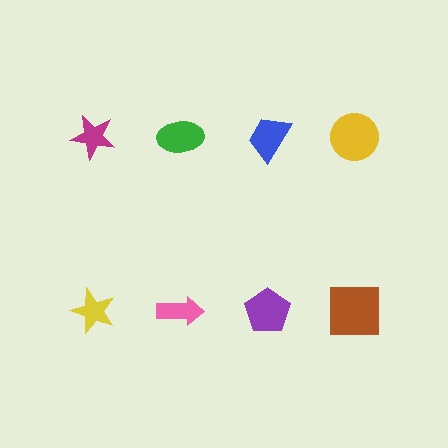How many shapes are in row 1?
4 shapes.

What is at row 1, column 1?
A magenta star.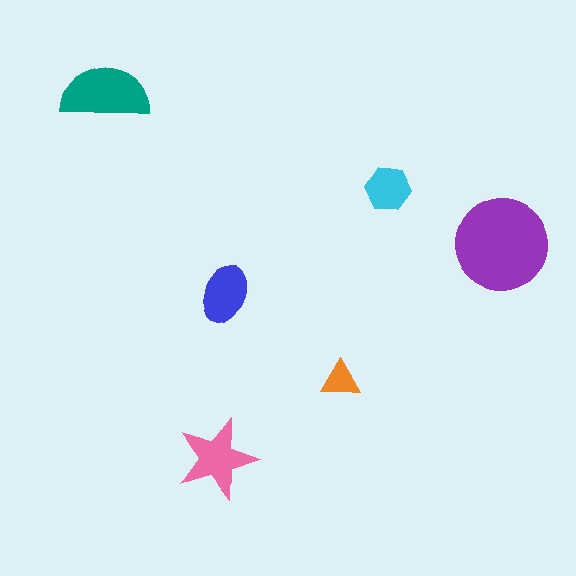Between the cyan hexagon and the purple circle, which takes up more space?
The purple circle.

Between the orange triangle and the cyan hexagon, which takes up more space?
The cyan hexagon.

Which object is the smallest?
The orange triangle.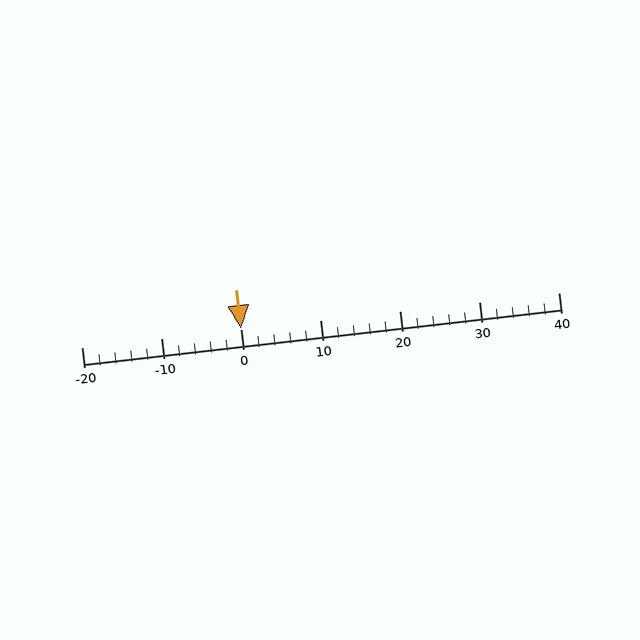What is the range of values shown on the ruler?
The ruler shows values from -20 to 40.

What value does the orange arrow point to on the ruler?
The orange arrow points to approximately 0.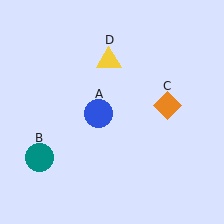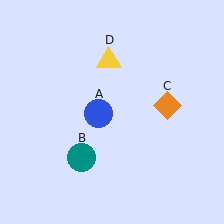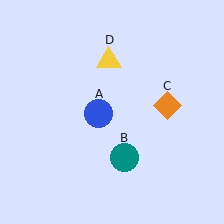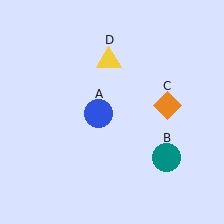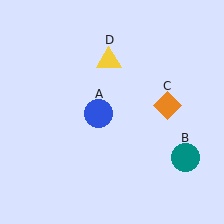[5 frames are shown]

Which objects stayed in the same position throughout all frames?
Blue circle (object A) and orange diamond (object C) and yellow triangle (object D) remained stationary.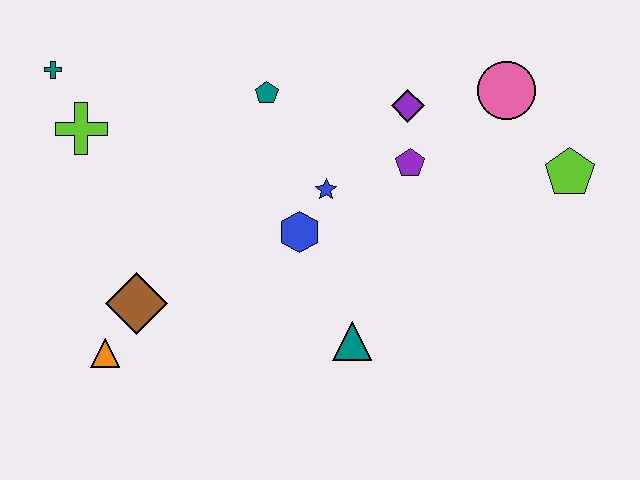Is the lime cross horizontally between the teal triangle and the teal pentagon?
No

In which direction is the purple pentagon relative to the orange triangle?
The purple pentagon is to the right of the orange triangle.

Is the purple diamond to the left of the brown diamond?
No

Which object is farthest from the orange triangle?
The lime pentagon is farthest from the orange triangle.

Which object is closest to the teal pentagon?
The blue star is closest to the teal pentagon.